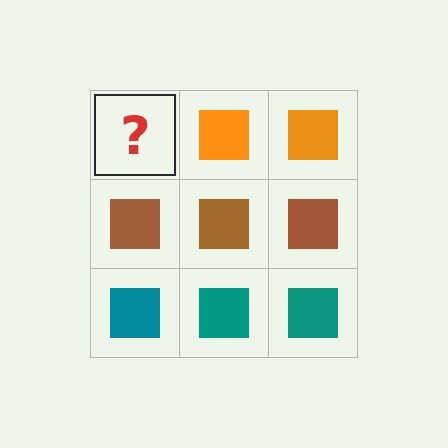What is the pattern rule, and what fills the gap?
The rule is that each row has a consistent color. The gap should be filled with an orange square.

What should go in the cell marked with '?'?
The missing cell should contain an orange square.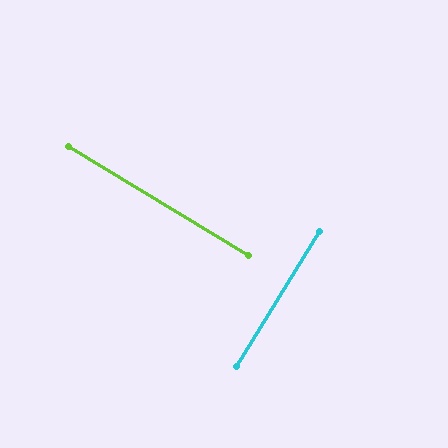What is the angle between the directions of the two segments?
Approximately 90 degrees.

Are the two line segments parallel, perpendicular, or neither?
Perpendicular — they meet at approximately 90°.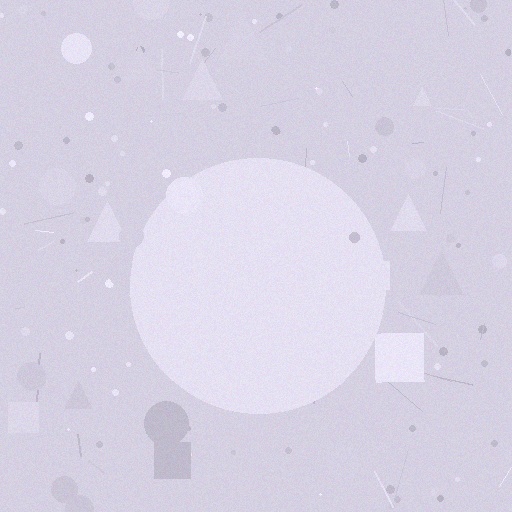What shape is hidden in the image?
A circle is hidden in the image.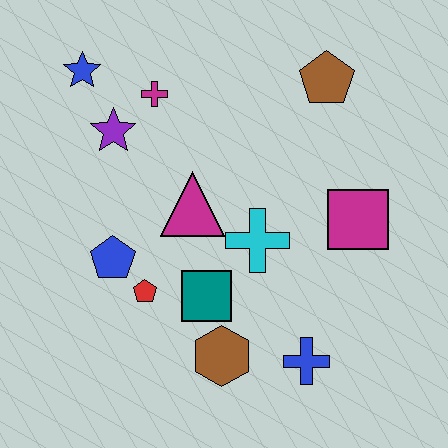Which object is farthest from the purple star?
The blue cross is farthest from the purple star.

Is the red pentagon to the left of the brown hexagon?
Yes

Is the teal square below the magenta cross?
Yes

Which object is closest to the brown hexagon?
The teal square is closest to the brown hexagon.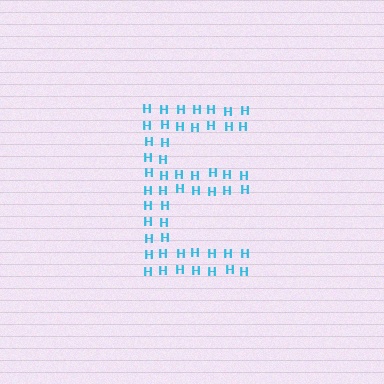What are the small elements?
The small elements are letter H's.